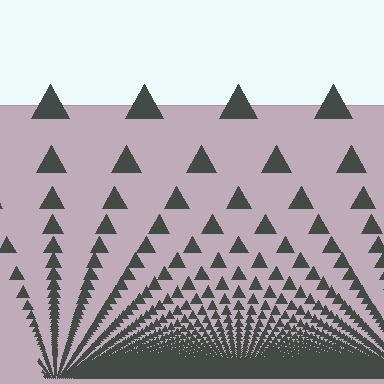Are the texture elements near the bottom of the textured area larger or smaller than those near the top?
Smaller. The gradient is inverted — elements near the bottom are smaller and denser.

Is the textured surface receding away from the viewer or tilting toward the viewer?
The surface appears to tilt toward the viewer. Texture elements get larger and sparser toward the top.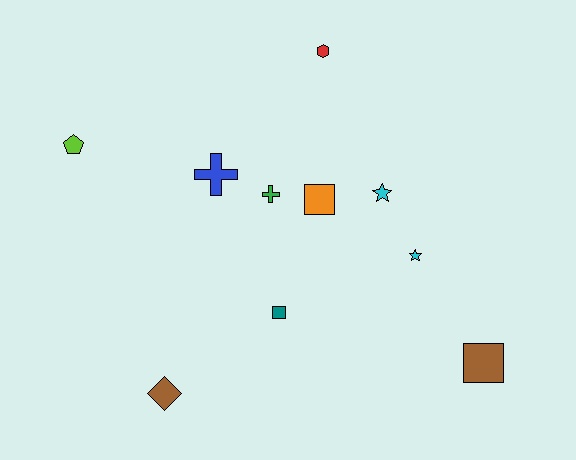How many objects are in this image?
There are 10 objects.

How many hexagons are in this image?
There is 1 hexagon.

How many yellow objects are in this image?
There are no yellow objects.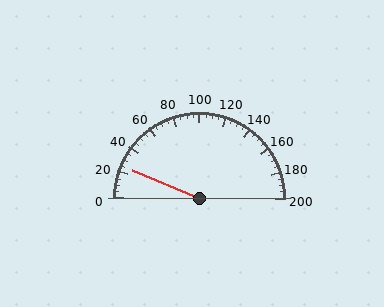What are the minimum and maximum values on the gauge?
The gauge ranges from 0 to 200.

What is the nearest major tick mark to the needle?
The nearest major tick mark is 20.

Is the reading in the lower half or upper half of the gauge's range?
The reading is in the lower half of the range (0 to 200).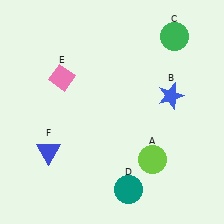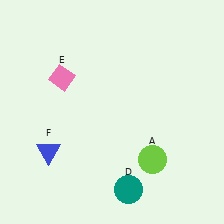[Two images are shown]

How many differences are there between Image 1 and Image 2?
There are 2 differences between the two images.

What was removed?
The green circle (C), the blue star (B) were removed in Image 2.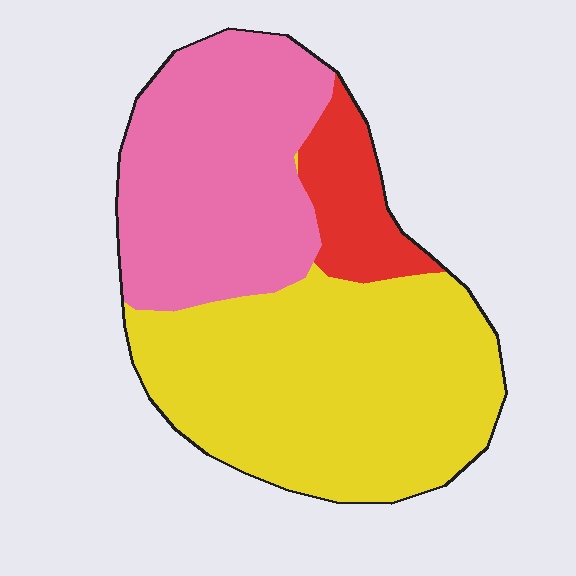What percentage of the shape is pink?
Pink covers around 35% of the shape.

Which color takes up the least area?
Red, at roughly 10%.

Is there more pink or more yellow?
Yellow.